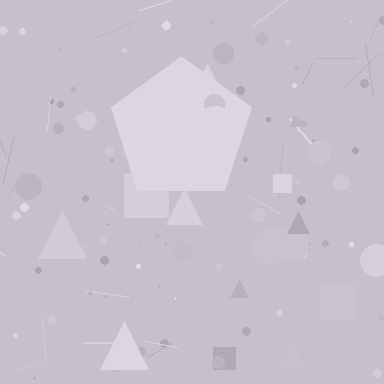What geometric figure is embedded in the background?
A pentagon is embedded in the background.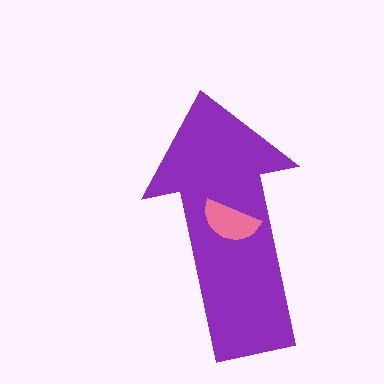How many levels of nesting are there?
2.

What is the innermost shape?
The pink semicircle.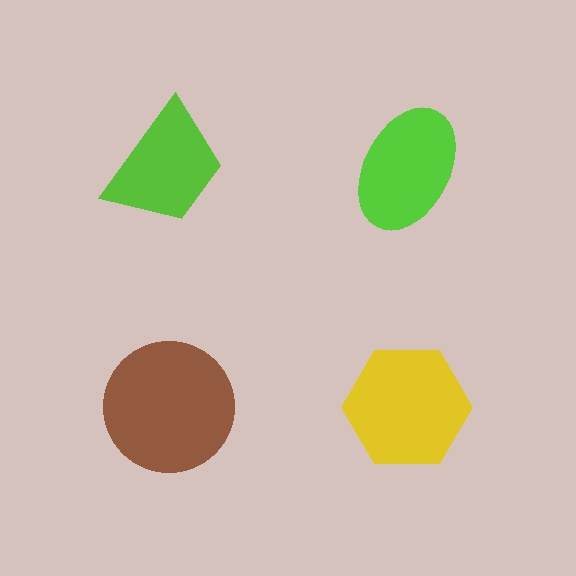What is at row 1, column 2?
A lime ellipse.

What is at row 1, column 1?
A lime trapezoid.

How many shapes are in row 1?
2 shapes.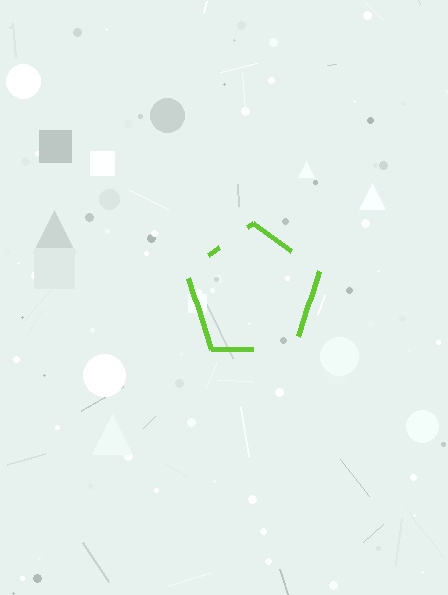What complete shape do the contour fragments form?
The contour fragments form a pentagon.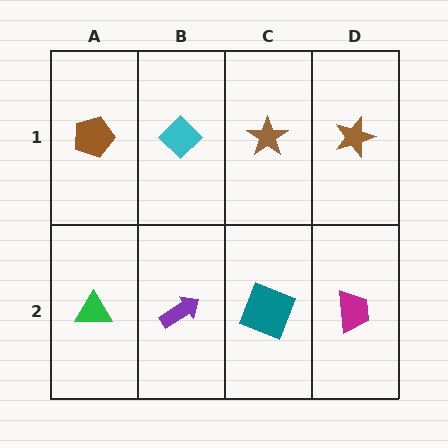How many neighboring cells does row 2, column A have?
2.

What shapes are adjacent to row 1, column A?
A green triangle (row 2, column A), a cyan diamond (row 1, column B).